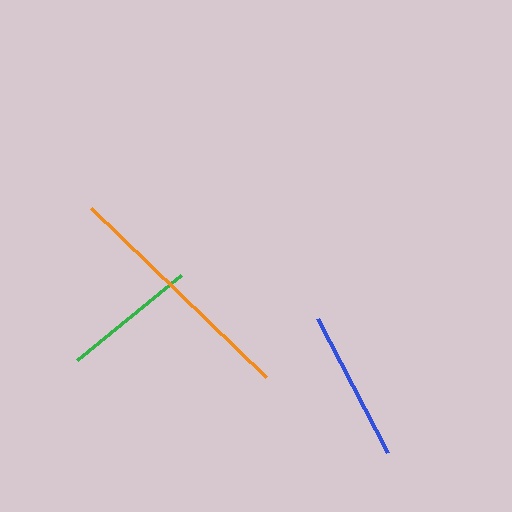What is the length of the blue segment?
The blue segment is approximately 151 pixels long.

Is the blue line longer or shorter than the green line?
The blue line is longer than the green line.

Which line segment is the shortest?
The green line is the shortest at approximately 134 pixels.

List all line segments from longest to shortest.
From longest to shortest: orange, blue, green.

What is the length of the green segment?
The green segment is approximately 134 pixels long.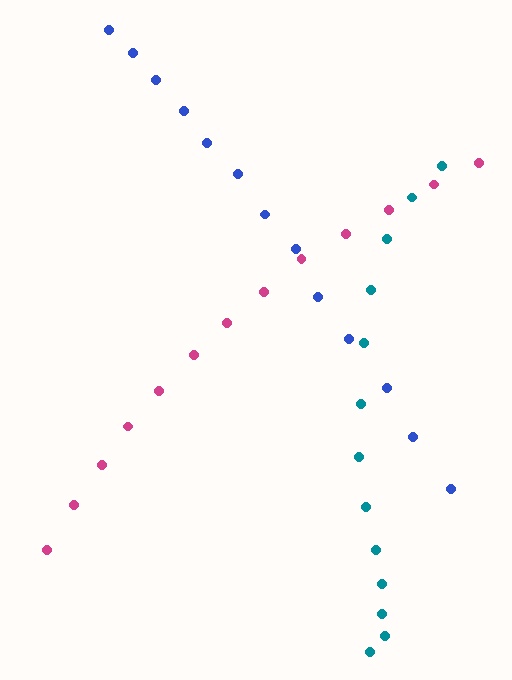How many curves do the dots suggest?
There are 3 distinct paths.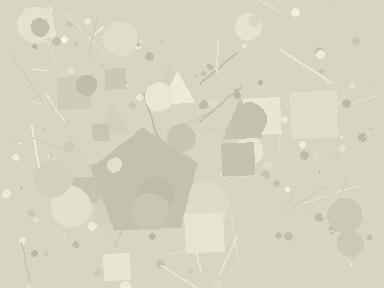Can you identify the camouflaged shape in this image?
The camouflaged shape is a pentagon.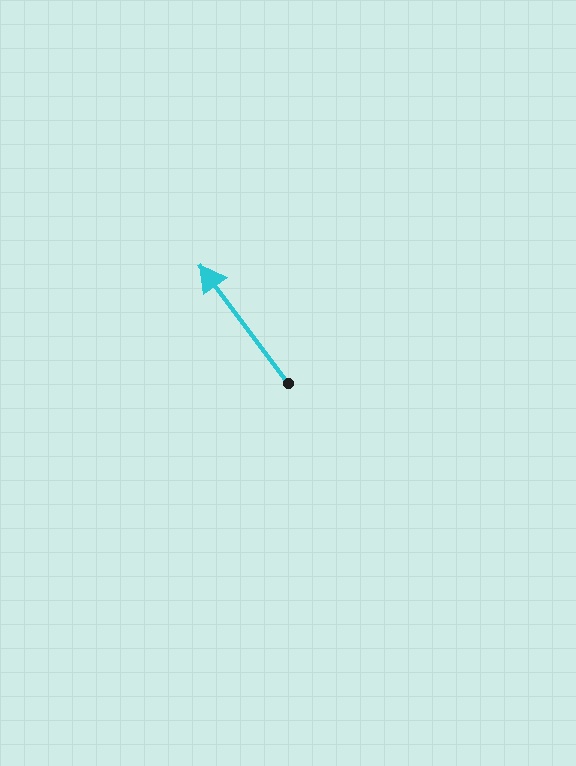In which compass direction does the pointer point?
Northwest.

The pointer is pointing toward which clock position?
Roughly 11 o'clock.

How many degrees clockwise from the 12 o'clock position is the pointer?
Approximately 323 degrees.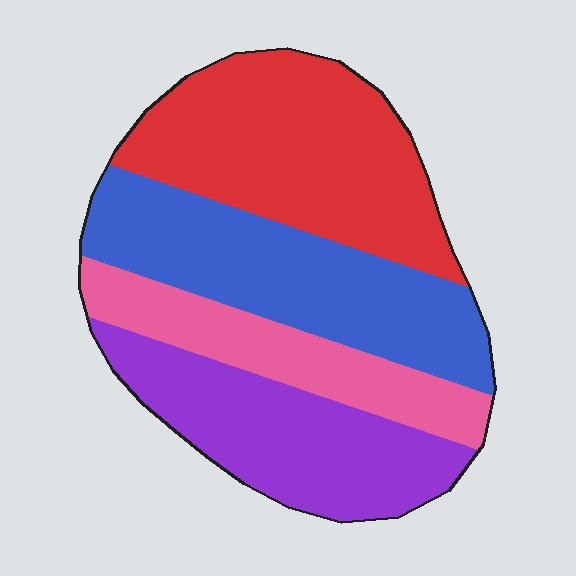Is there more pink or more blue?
Blue.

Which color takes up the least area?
Pink, at roughly 15%.